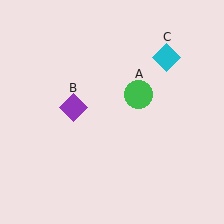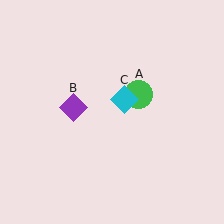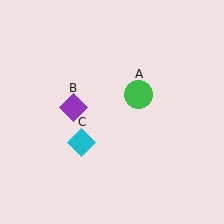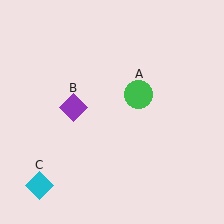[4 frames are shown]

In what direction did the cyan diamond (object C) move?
The cyan diamond (object C) moved down and to the left.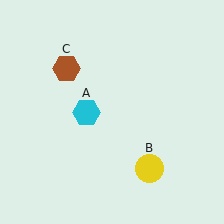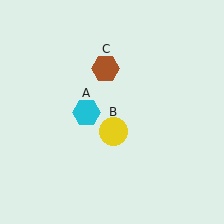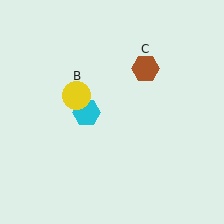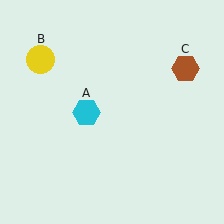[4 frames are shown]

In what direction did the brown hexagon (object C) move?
The brown hexagon (object C) moved right.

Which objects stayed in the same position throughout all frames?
Cyan hexagon (object A) remained stationary.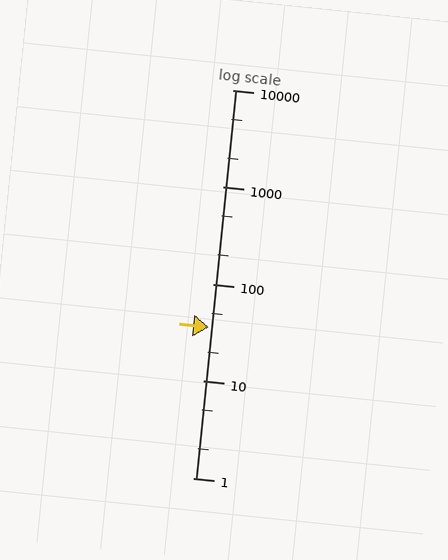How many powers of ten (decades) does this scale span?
The scale spans 4 decades, from 1 to 10000.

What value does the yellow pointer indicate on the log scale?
The pointer indicates approximately 36.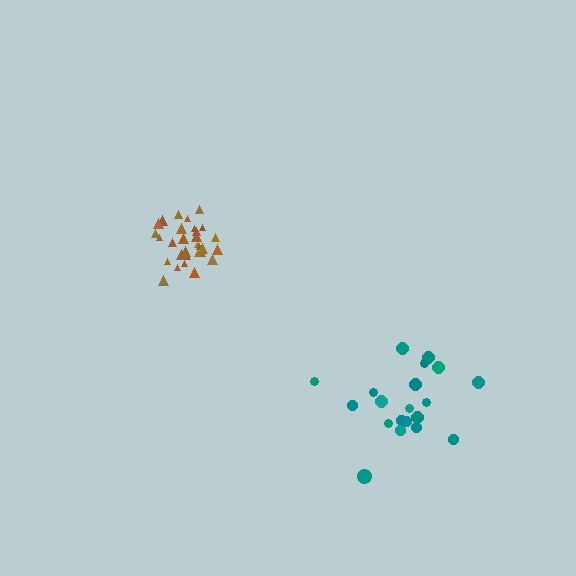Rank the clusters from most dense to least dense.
brown, teal.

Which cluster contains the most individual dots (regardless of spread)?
Brown (32).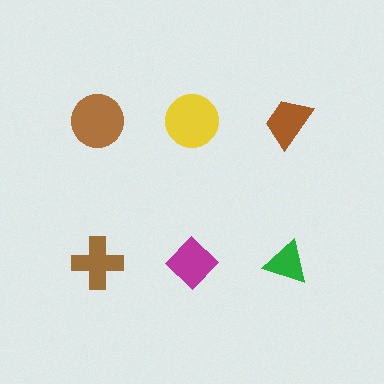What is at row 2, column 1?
A brown cross.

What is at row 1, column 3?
A brown trapezoid.